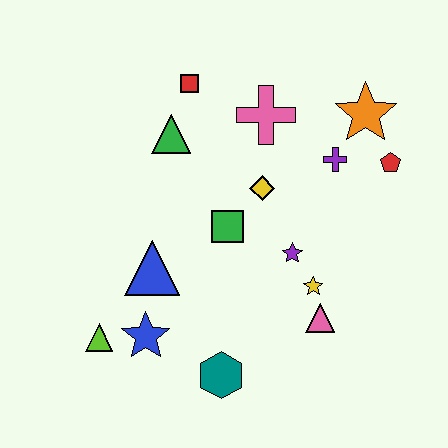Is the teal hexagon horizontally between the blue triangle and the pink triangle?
Yes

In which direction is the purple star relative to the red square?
The purple star is below the red square.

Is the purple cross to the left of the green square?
No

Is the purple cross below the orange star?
Yes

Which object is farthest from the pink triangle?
The red square is farthest from the pink triangle.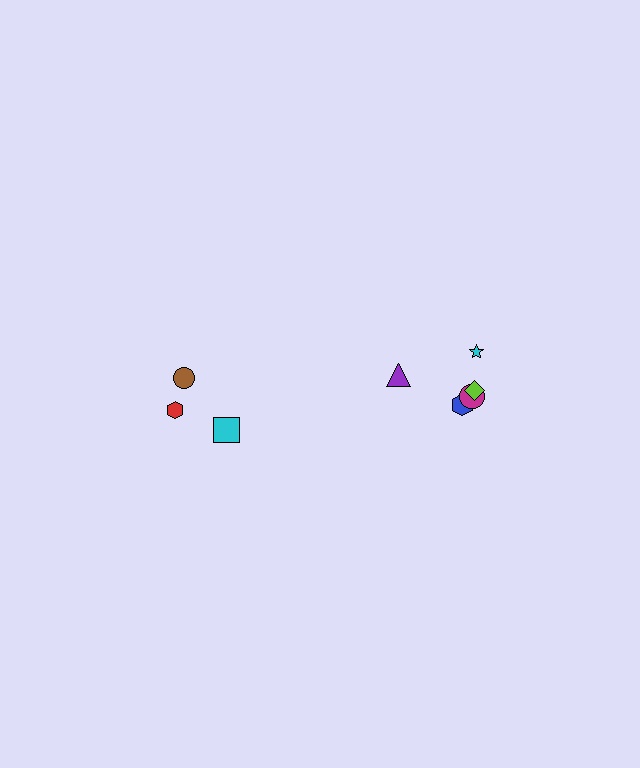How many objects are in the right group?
There are 5 objects.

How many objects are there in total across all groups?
There are 8 objects.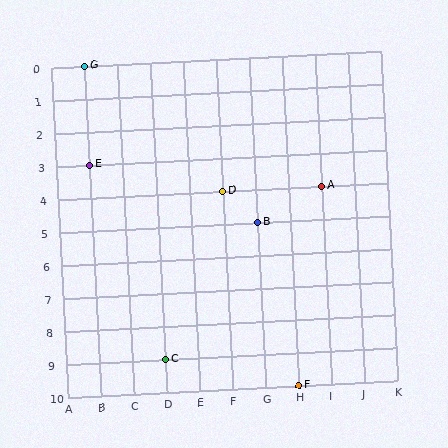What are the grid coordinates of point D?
Point D is at grid coordinates (F, 4).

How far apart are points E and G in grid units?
Points E and G are 3 rows apart.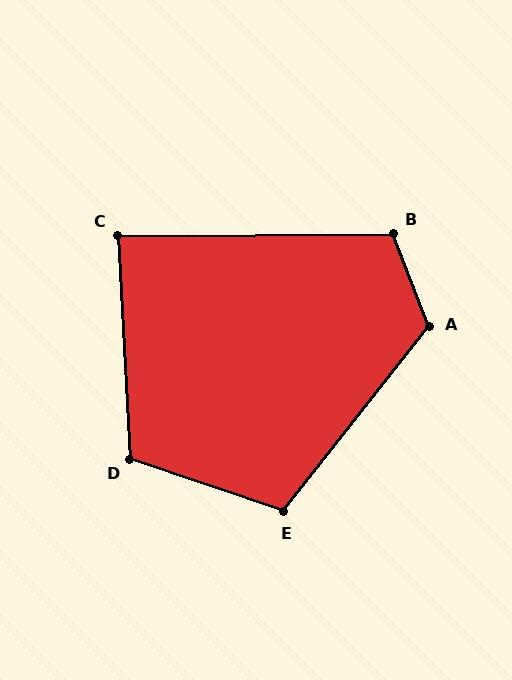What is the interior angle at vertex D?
Approximately 112 degrees (obtuse).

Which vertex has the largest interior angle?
A, at approximately 121 degrees.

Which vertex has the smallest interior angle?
C, at approximately 87 degrees.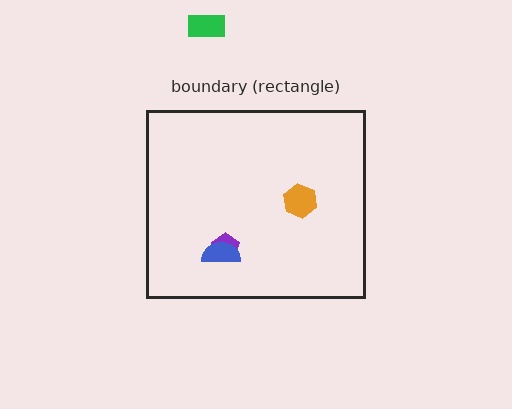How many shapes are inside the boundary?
3 inside, 1 outside.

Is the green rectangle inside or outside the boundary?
Outside.